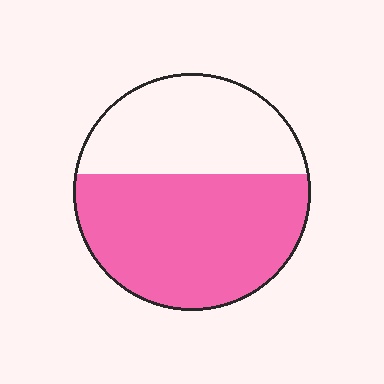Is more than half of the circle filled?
Yes.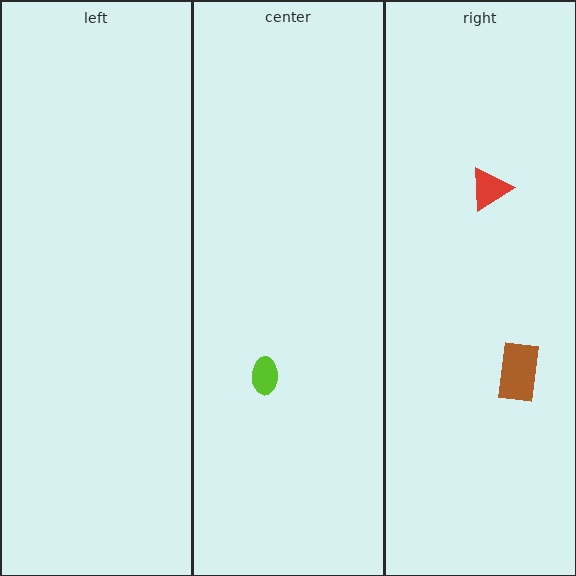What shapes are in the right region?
The red triangle, the brown rectangle.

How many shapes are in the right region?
2.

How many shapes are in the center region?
1.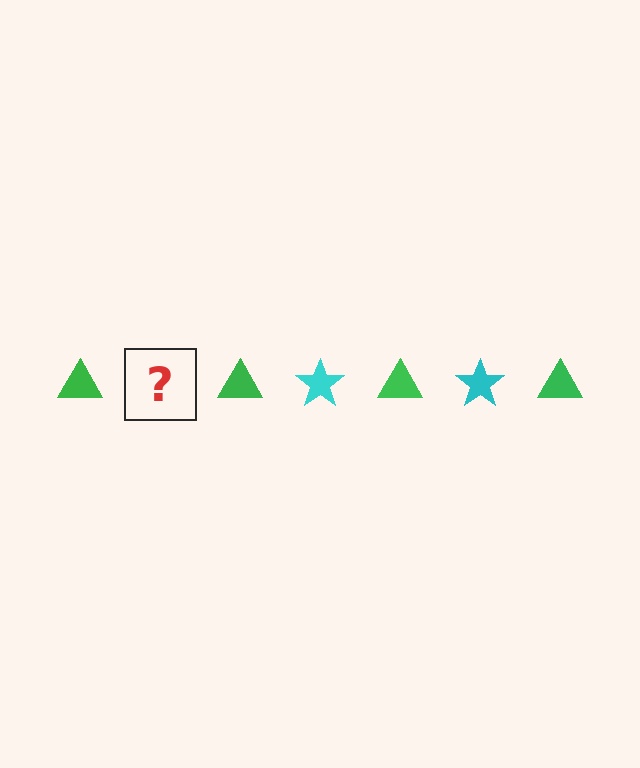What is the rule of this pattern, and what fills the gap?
The rule is that the pattern alternates between green triangle and cyan star. The gap should be filled with a cyan star.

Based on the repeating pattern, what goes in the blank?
The blank should be a cyan star.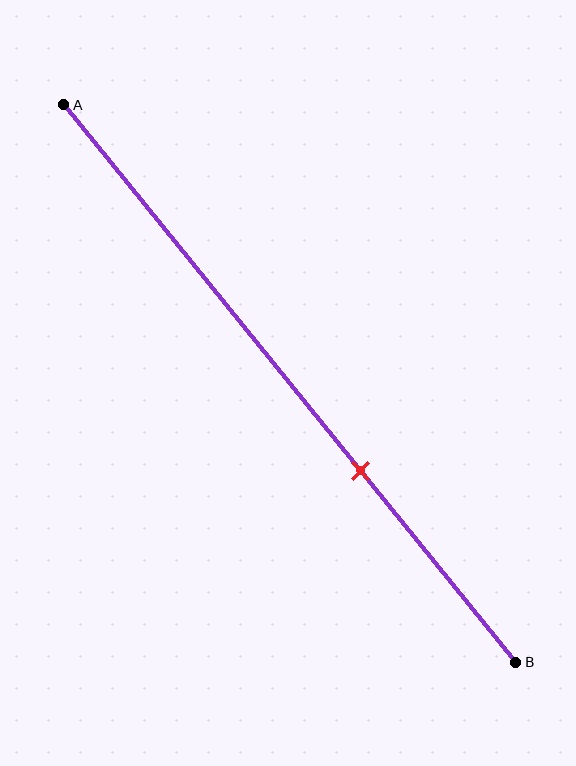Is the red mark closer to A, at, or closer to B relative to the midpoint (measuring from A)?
The red mark is closer to point B than the midpoint of segment AB.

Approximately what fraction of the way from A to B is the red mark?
The red mark is approximately 65% of the way from A to B.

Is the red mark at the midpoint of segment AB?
No, the mark is at about 65% from A, not at the 50% midpoint.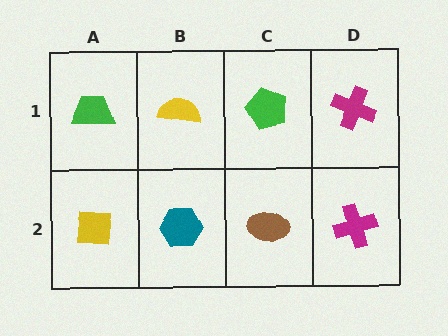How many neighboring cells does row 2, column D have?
2.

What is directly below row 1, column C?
A brown ellipse.